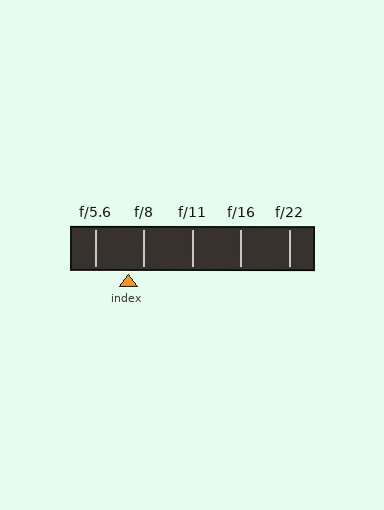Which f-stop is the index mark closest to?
The index mark is closest to f/8.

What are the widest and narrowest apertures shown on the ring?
The widest aperture shown is f/5.6 and the narrowest is f/22.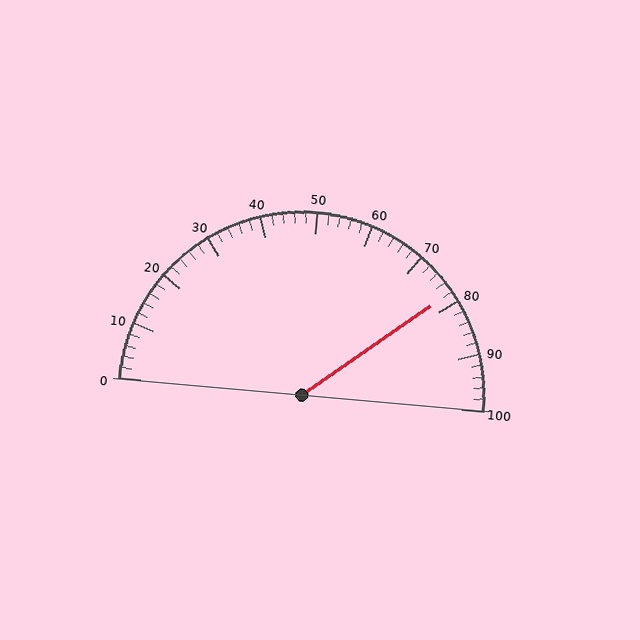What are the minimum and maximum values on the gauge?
The gauge ranges from 0 to 100.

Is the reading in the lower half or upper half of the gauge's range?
The reading is in the upper half of the range (0 to 100).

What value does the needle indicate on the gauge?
The needle indicates approximately 78.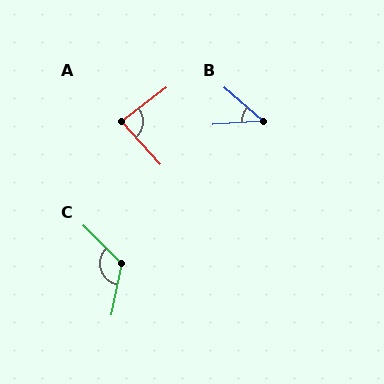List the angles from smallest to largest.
B (45°), A (85°), C (123°).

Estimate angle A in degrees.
Approximately 85 degrees.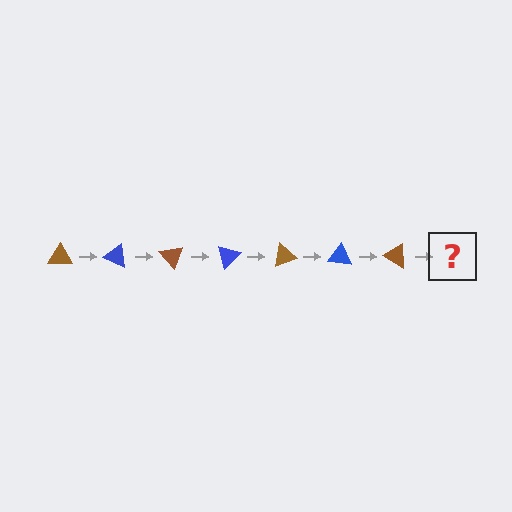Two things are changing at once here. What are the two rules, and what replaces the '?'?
The two rules are that it rotates 25 degrees each step and the color cycles through brown and blue. The '?' should be a blue triangle, rotated 175 degrees from the start.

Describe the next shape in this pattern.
It should be a blue triangle, rotated 175 degrees from the start.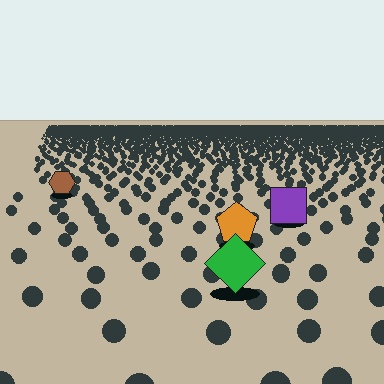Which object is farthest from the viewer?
The brown hexagon is farthest from the viewer. It appears smaller and the ground texture around it is denser.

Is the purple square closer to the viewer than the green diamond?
No. The green diamond is closer — you can tell from the texture gradient: the ground texture is coarser near it.